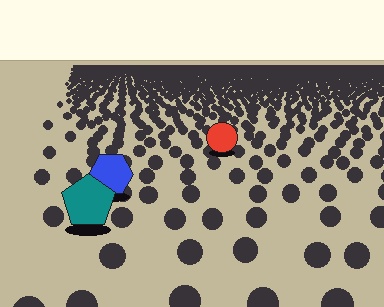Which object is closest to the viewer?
The teal pentagon is closest. The texture marks near it are larger and more spread out.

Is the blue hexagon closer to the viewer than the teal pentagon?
No. The teal pentagon is closer — you can tell from the texture gradient: the ground texture is coarser near it.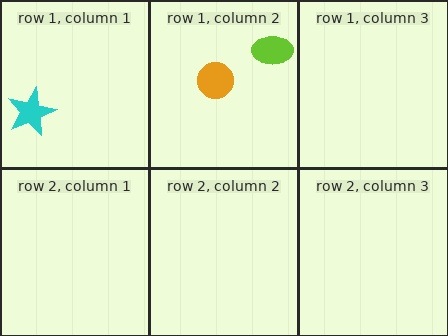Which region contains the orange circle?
The row 1, column 2 region.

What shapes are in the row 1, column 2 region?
The orange circle, the lime ellipse.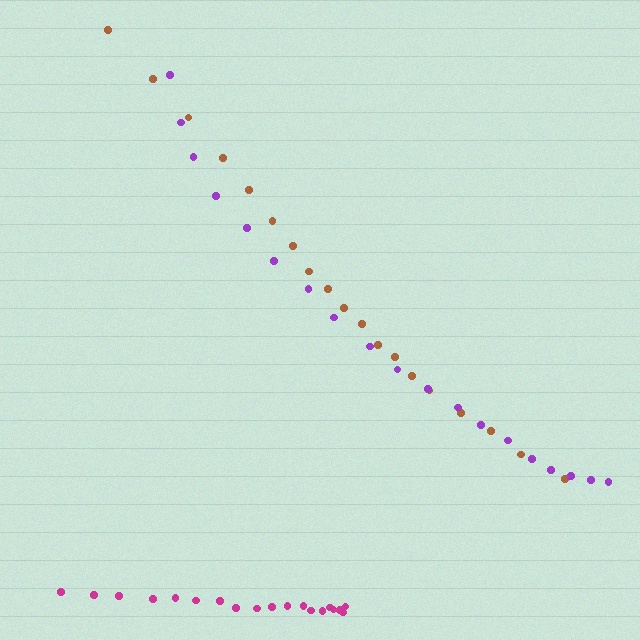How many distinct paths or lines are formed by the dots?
There are 3 distinct paths.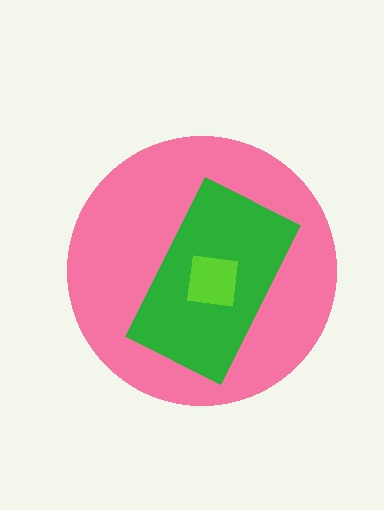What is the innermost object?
The lime square.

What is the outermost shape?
The pink circle.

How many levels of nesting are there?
3.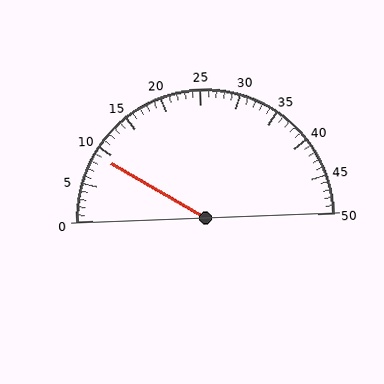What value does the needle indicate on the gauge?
The needle indicates approximately 9.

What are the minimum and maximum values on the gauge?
The gauge ranges from 0 to 50.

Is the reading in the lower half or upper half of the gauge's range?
The reading is in the lower half of the range (0 to 50).